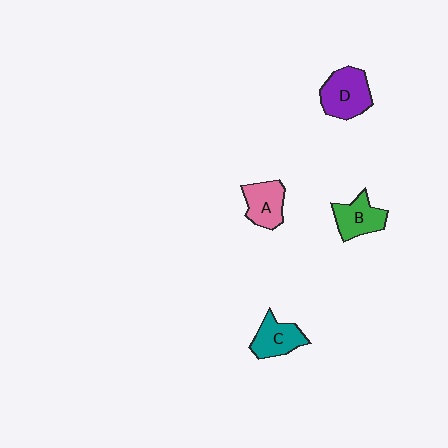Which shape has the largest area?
Shape D (purple).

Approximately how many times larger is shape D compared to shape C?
Approximately 1.3 times.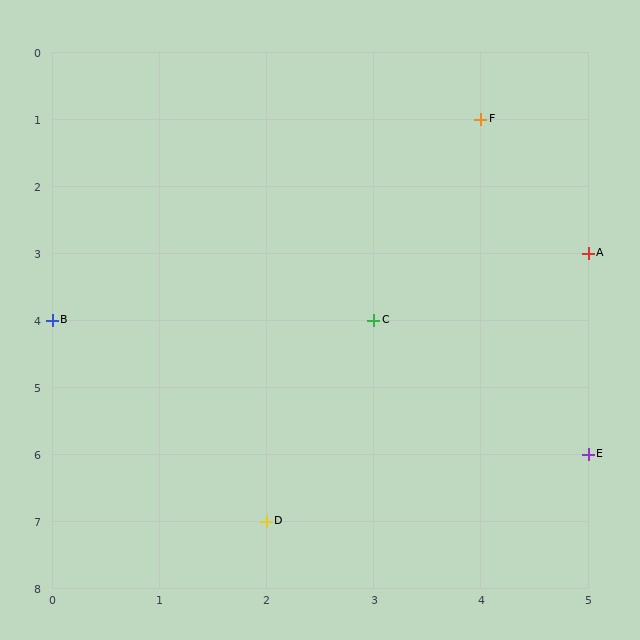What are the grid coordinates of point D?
Point D is at grid coordinates (2, 7).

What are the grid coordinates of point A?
Point A is at grid coordinates (5, 3).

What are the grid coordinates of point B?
Point B is at grid coordinates (0, 4).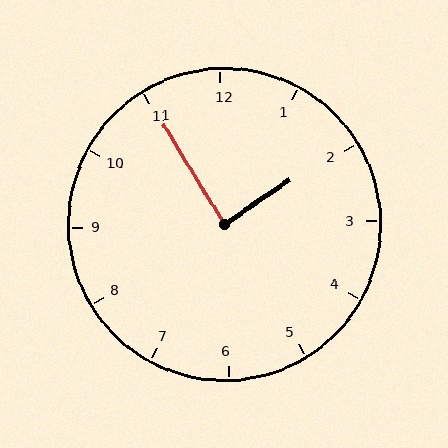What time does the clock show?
1:55.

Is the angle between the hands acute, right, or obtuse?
It is right.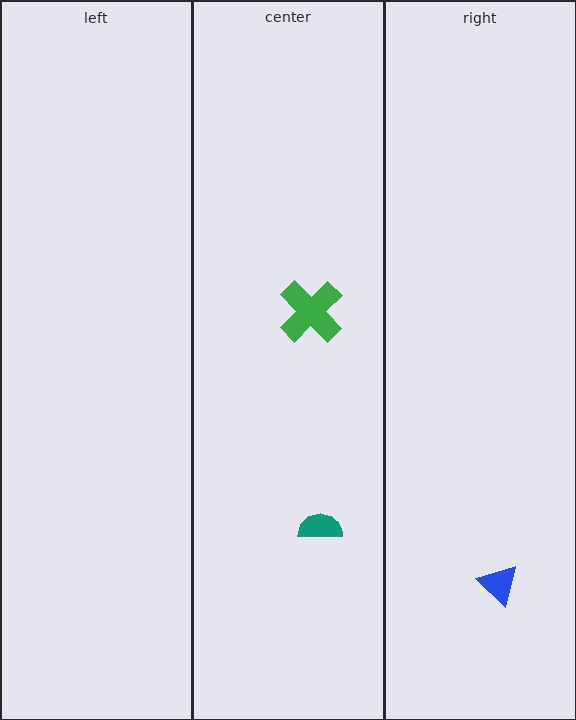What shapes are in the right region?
The blue triangle.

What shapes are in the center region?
The teal semicircle, the green cross.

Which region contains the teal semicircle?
The center region.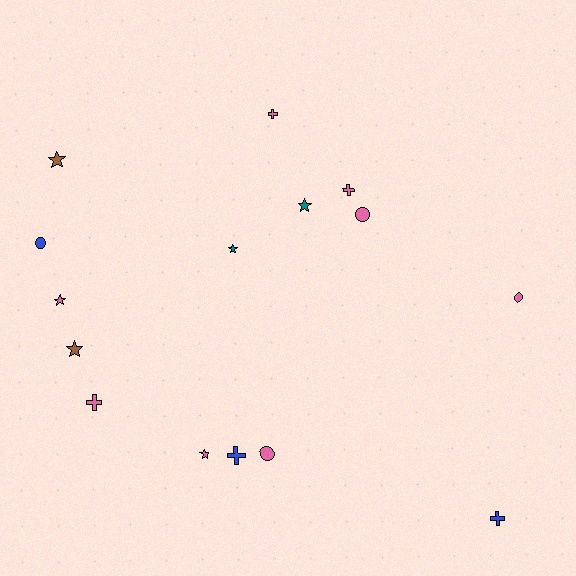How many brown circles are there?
There are no brown circles.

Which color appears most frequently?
Pink, with 8 objects.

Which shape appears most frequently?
Star, with 6 objects.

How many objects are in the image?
There are 15 objects.